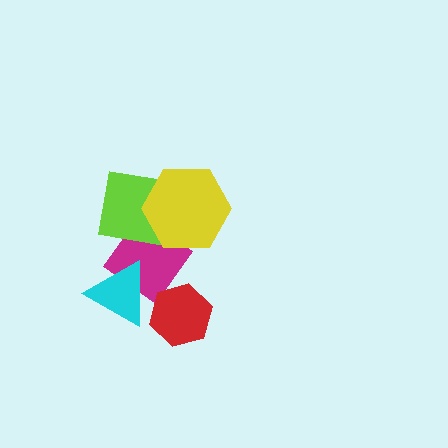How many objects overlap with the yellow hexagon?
2 objects overlap with the yellow hexagon.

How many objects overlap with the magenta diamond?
4 objects overlap with the magenta diamond.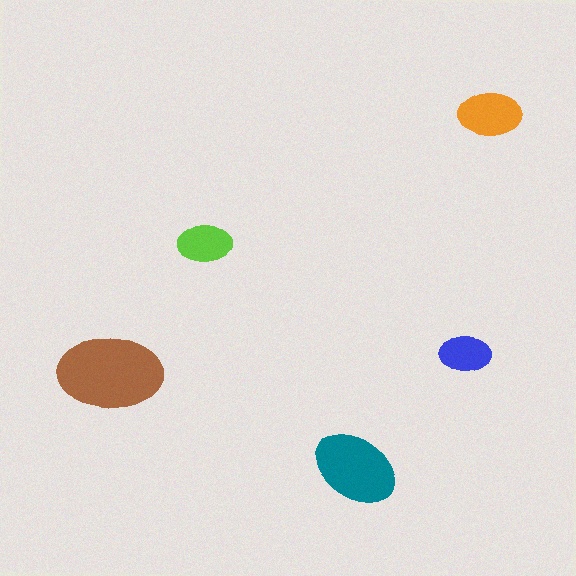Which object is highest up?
The orange ellipse is topmost.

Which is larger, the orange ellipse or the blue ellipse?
The orange one.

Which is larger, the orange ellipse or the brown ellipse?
The brown one.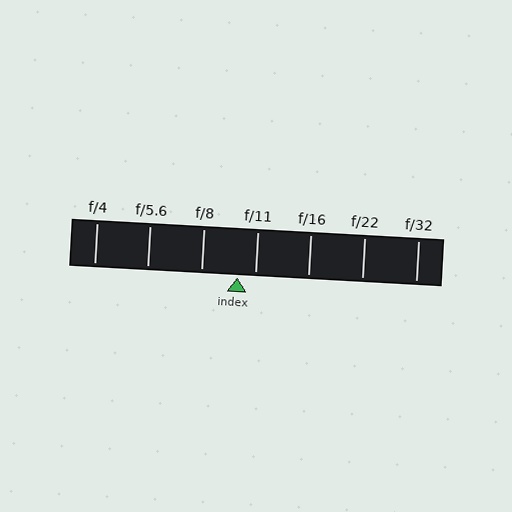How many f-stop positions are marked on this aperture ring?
There are 7 f-stop positions marked.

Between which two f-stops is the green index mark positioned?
The index mark is between f/8 and f/11.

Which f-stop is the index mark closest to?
The index mark is closest to f/11.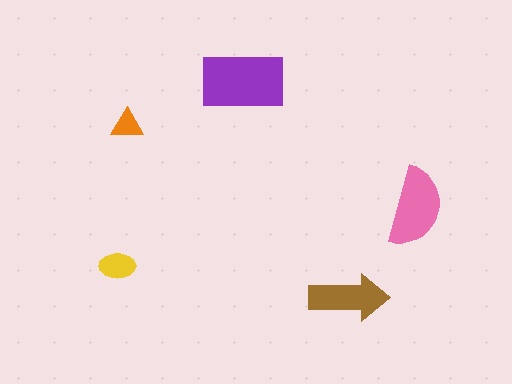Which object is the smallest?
The orange triangle.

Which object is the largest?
The purple rectangle.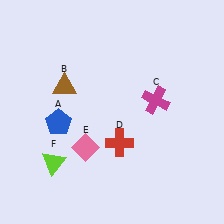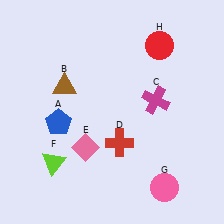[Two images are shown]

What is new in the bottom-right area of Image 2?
A pink circle (G) was added in the bottom-right area of Image 2.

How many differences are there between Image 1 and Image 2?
There are 2 differences between the two images.